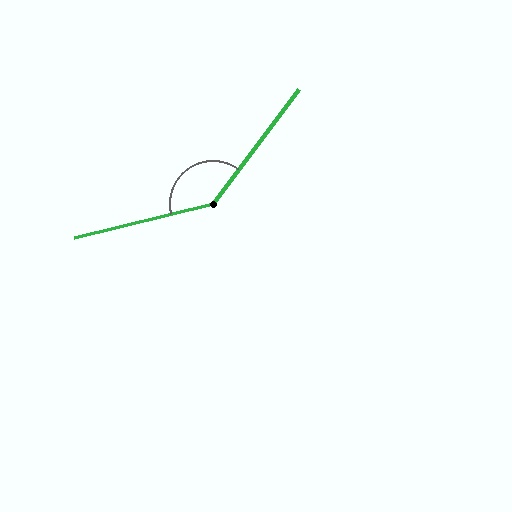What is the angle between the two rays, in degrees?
Approximately 141 degrees.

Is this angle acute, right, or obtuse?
It is obtuse.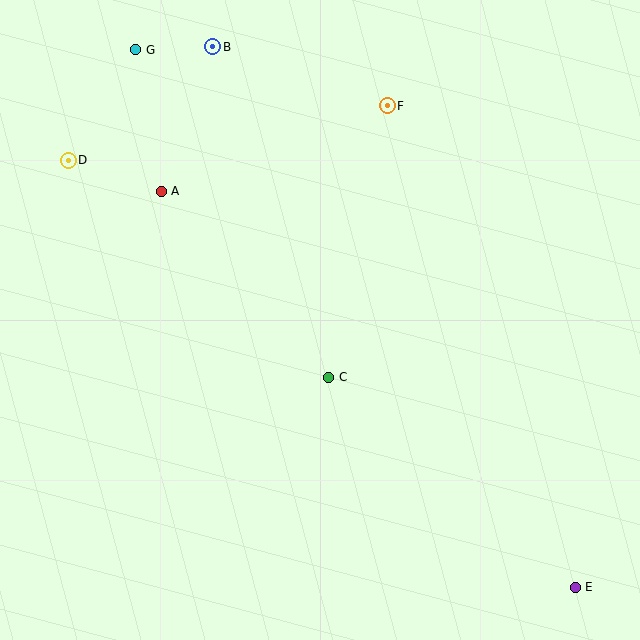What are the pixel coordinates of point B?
Point B is at (213, 47).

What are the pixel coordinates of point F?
Point F is at (387, 106).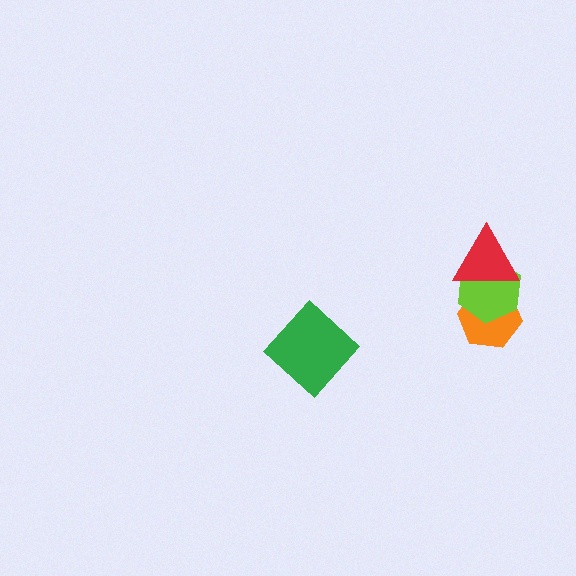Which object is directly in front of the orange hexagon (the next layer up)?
The lime hexagon is directly in front of the orange hexagon.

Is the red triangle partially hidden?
No, no other shape covers it.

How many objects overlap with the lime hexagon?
2 objects overlap with the lime hexagon.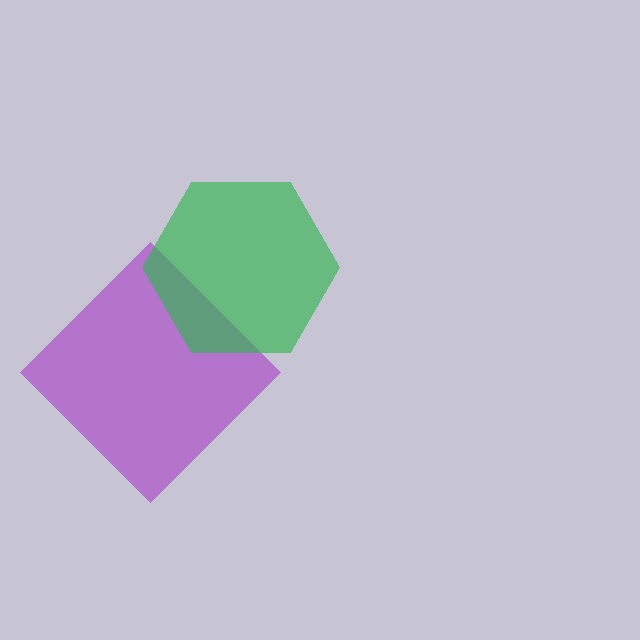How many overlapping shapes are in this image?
There are 2 overlapping shapes in the image.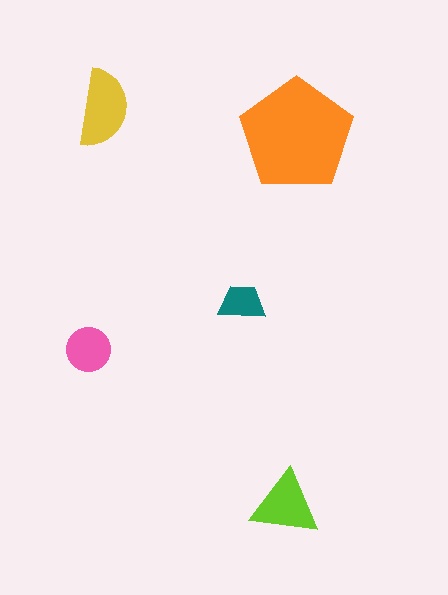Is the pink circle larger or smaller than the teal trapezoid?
Larger.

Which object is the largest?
The orange pentagon.